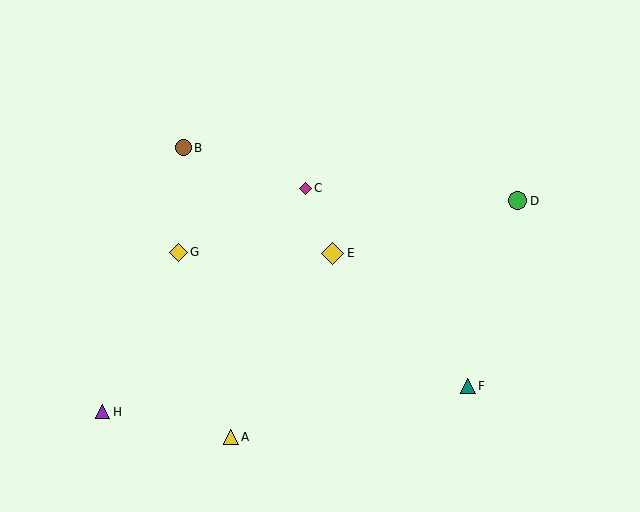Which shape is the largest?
The yellow diamond (labeled E) is the largest.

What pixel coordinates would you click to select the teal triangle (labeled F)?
Click at (468, 386) to select the teal triangle F.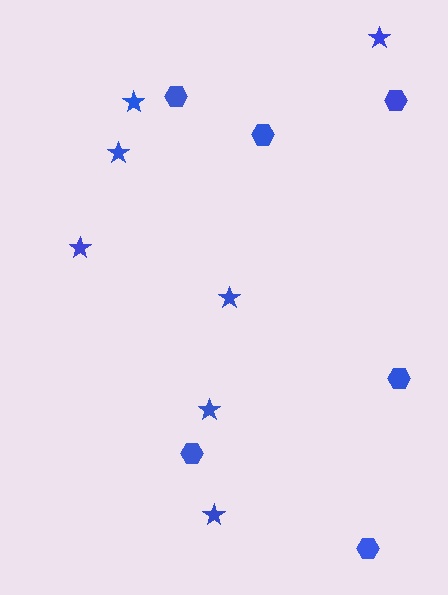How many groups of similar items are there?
There are 2 groups: one group of stars (7) and one group of hexagons (6).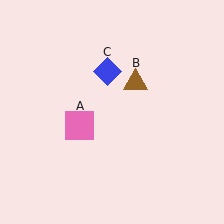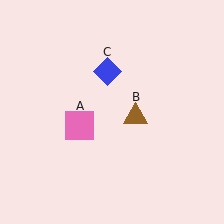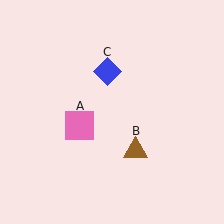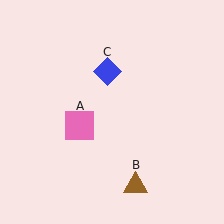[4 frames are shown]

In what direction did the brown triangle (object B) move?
The brown triangle (object B) moved down.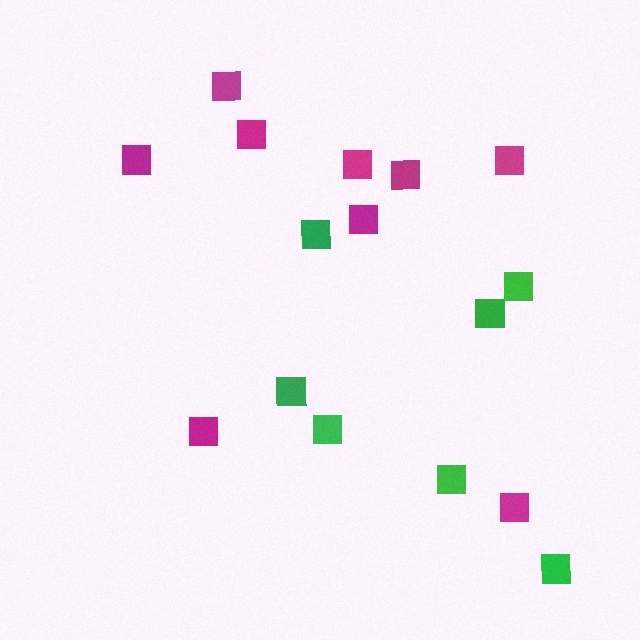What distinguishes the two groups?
There are 2 groups: one group of magenta squares (9) and one group of green squares (7).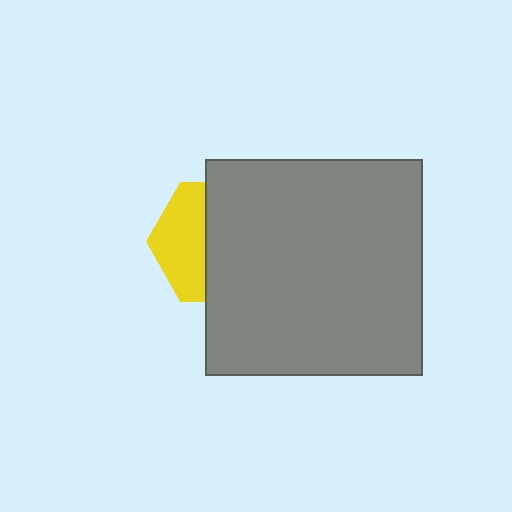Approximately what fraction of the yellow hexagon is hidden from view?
Roughly 59% of the yellow hexagon is hidden behind the gray square.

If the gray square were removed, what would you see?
You would see the complete yellow hexagon.